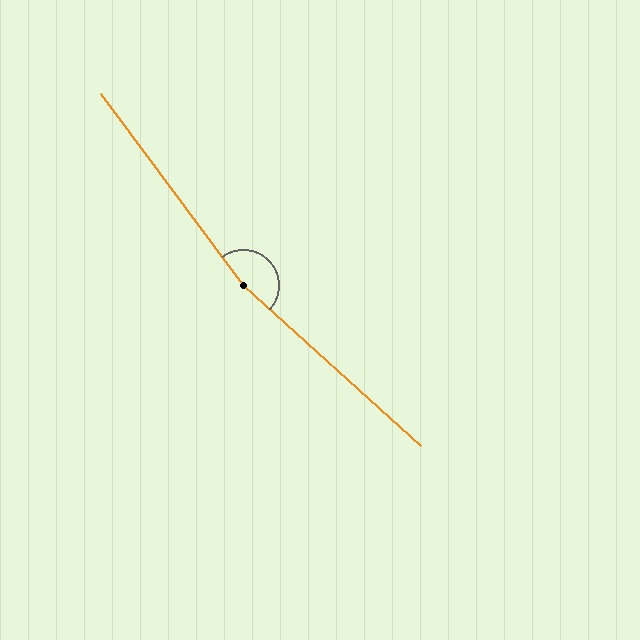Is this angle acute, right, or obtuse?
It is obtuse.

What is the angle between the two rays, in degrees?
Approximately 169 degrees.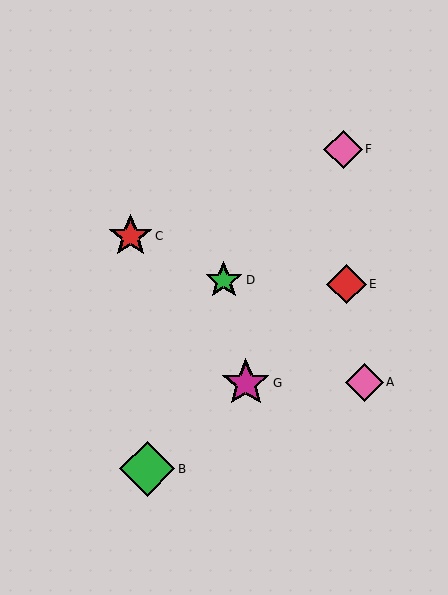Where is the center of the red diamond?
The center of the red diamond is at (347, 284).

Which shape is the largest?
The green diamond (labeled B) is the largest.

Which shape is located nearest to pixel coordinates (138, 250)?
The red star (labeled C) at (131, 236) is nearest to that location.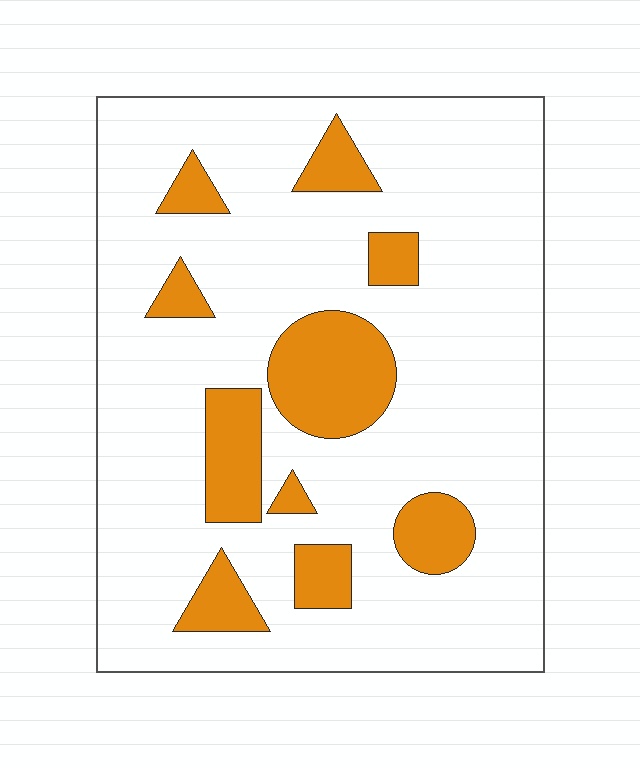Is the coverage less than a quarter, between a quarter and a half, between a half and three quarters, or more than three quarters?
Less than a quarter.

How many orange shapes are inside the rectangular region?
10.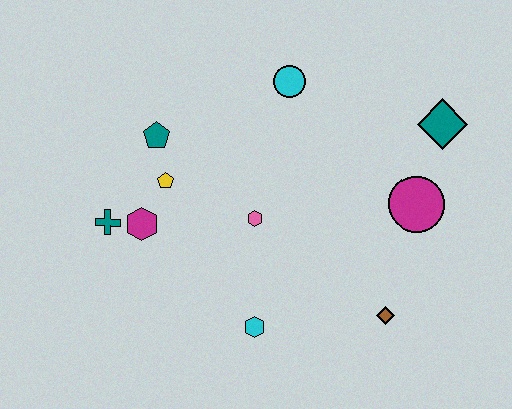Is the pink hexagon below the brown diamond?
No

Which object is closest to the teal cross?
The magenta hexagon is closest to the teal cross.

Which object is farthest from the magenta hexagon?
The teal diamond is farthest from the magenta hexagon.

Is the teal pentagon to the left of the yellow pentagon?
Yes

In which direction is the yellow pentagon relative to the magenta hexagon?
The yellow pentagon is above the magenta hexagon.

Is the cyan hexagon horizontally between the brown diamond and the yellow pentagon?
Yes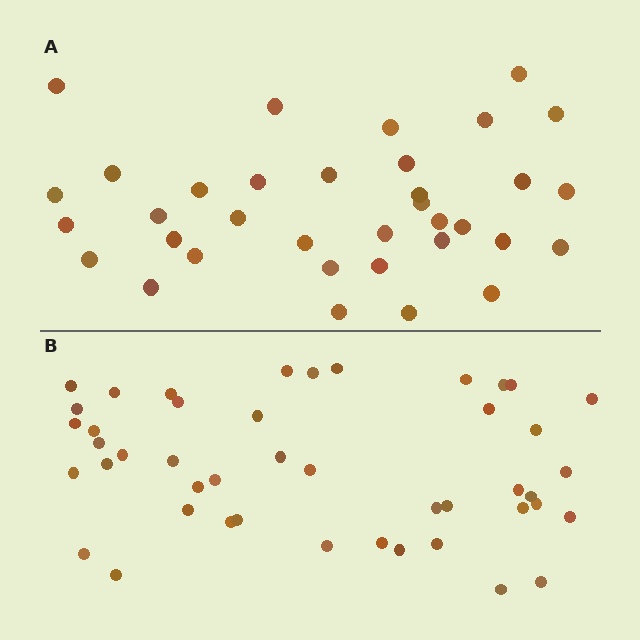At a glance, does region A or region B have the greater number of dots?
Region B (the bottom region) has more dots.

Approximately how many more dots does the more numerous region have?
Region B has roughly 10 or so more dots than region A.